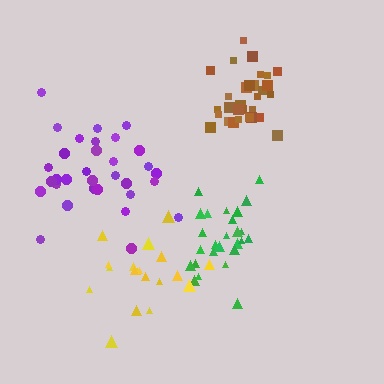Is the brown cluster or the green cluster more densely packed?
Brown.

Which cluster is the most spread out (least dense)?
Yellow.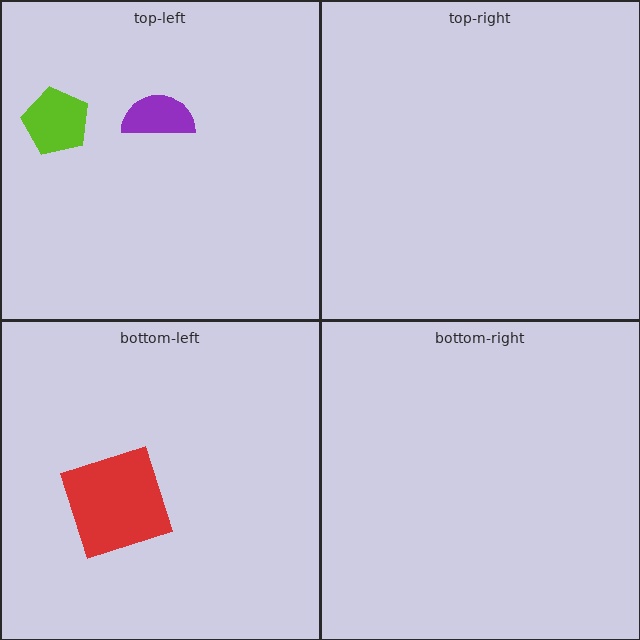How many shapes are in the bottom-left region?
1.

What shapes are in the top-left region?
The purple semicircle, the lime pentagon.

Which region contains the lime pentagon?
The top-left region.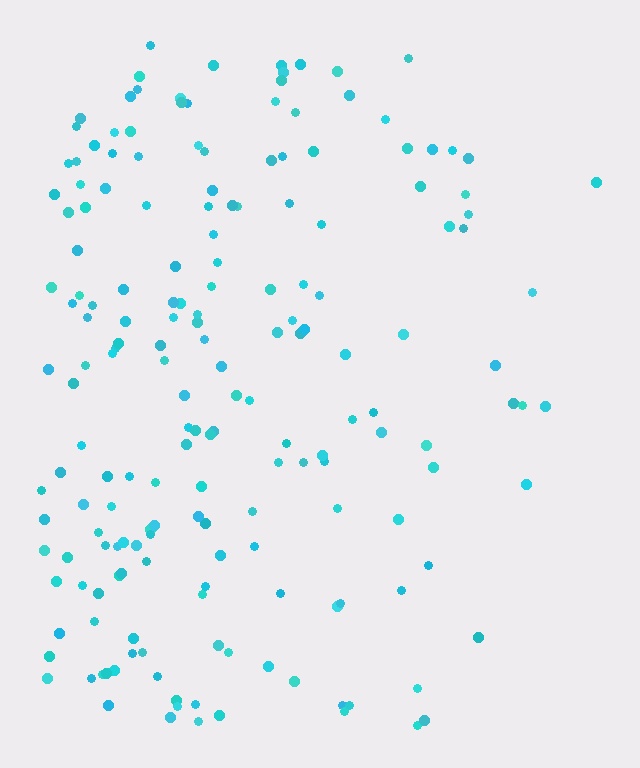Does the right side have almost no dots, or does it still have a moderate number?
Still a moderate number, just noticeably fewer than the left.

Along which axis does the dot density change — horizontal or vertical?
Horizontal.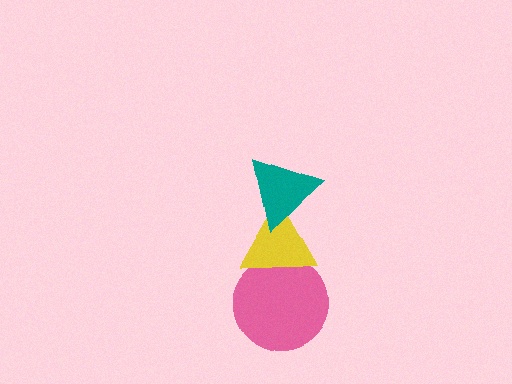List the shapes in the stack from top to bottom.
From top to bottom: the teal triangle, the yellow triangle, the pink circle.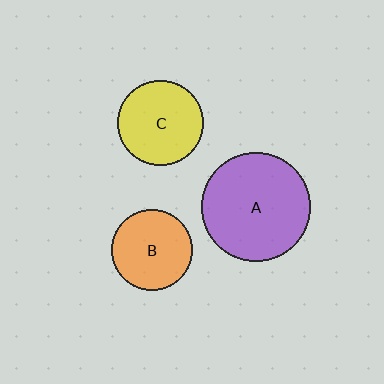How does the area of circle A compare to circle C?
Approximately 1.6 times.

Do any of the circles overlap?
No, none of the circles overlap.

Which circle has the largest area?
Circle A (purple).